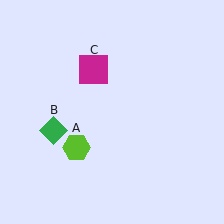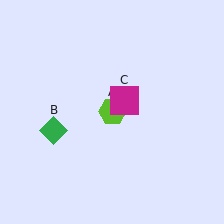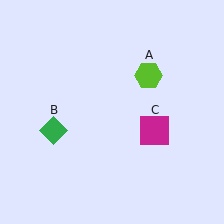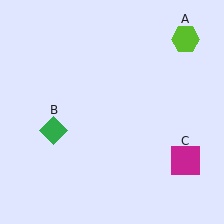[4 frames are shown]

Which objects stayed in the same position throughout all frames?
Green diamond (object B) remained stationary.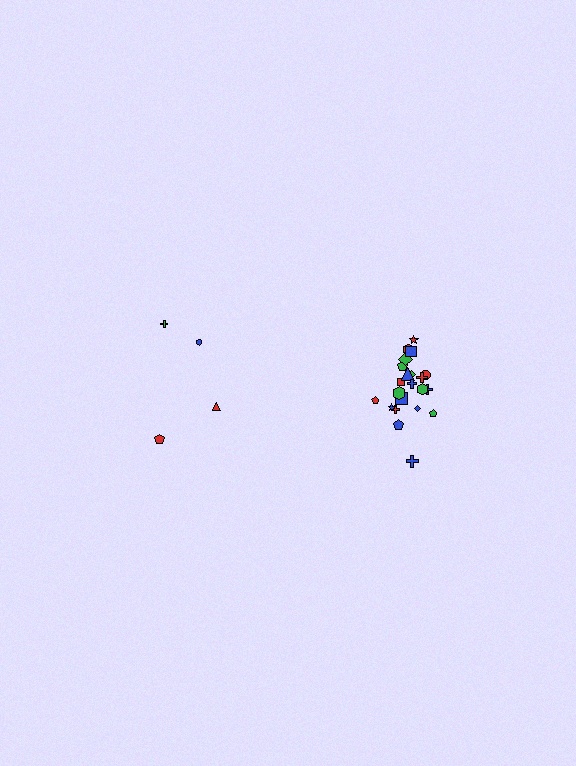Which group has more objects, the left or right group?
The right group.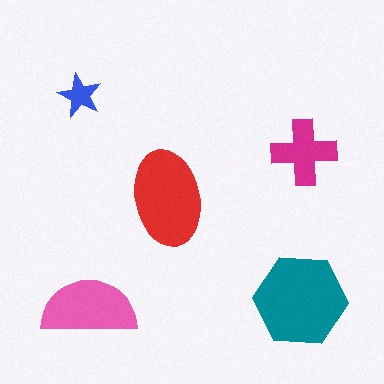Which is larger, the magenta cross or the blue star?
The magenta cross.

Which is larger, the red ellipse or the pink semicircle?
The red ellipse.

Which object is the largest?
The teal hexagon.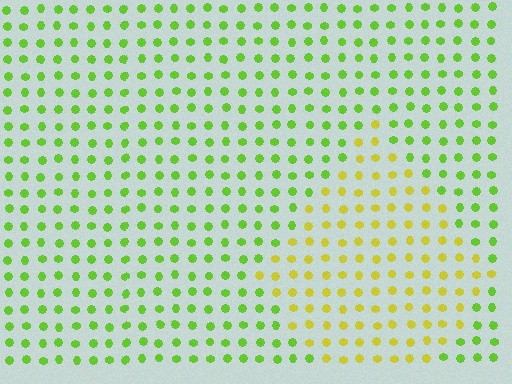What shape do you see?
I see a diamond.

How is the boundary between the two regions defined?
The boundary is defined purely by a slight shift in hue (about 40 degrees). Spacing, size, and orientation are identical on both sides.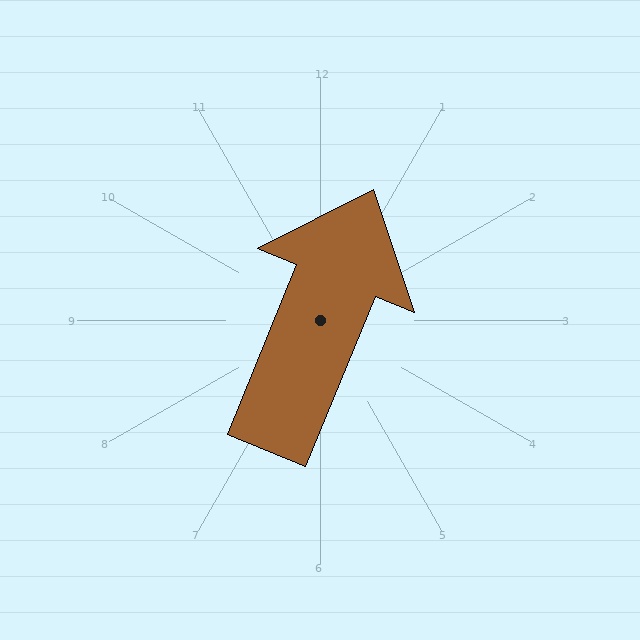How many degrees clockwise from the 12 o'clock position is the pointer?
Approximately 22 degrees.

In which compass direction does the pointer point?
North.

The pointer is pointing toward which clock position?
Roughly 1 o'clock.